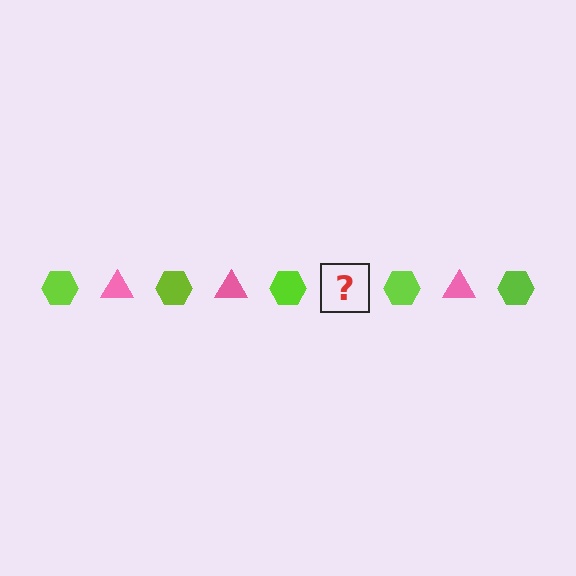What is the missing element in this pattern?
The missing element is a pink triangle.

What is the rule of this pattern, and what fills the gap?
The rule is that the pattern alternates between lime hexagon and pink triangle. The gap should be filled with a pink triangle.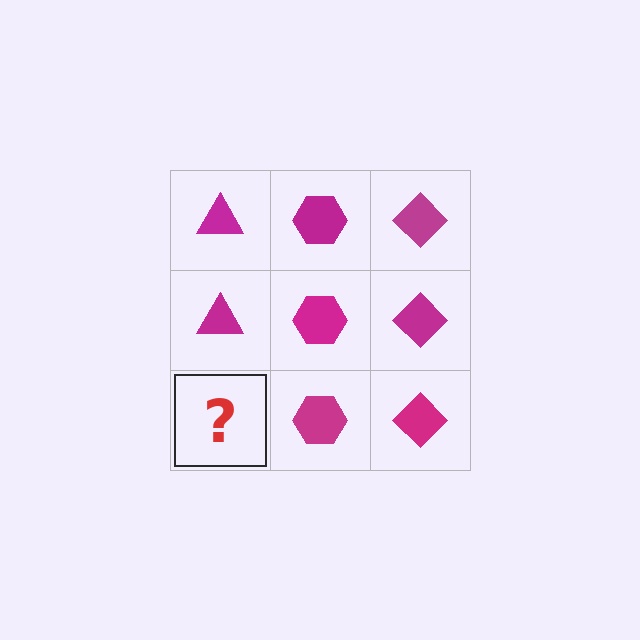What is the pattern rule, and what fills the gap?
The rule is that each column has a consistent shape. The gap should be filled with a magenta triangle.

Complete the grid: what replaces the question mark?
The question mark should be replaced with a magenta triangle.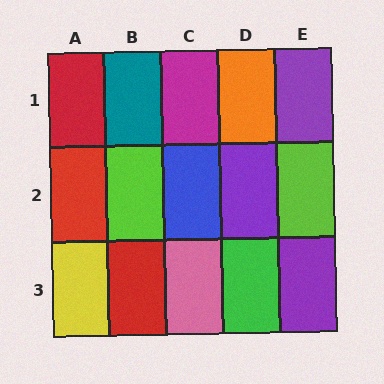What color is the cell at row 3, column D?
Green.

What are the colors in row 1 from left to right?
Red, teal, magenta, orange, purple.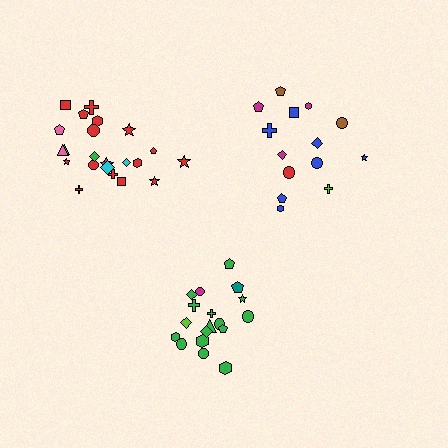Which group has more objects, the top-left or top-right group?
The top-left group.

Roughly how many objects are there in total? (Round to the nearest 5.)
Roughly 55 objects in total.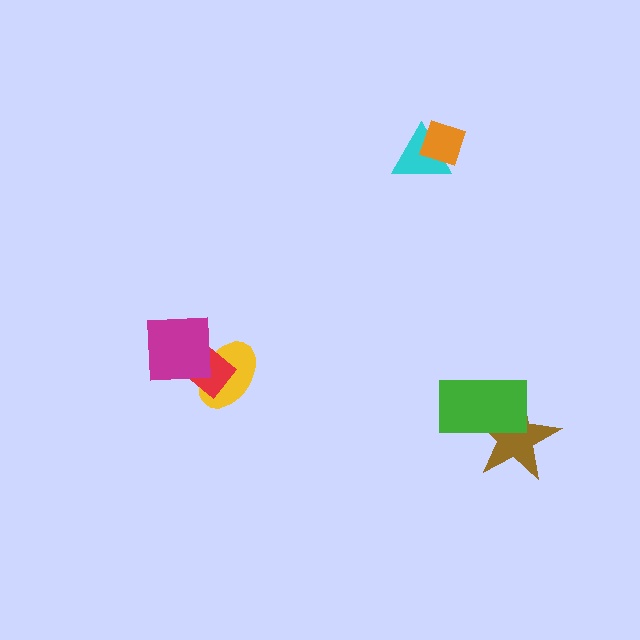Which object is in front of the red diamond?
The magenta square is in front of the red diamond.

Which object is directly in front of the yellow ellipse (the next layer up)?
The red diamond is directly in front of the yellow ellipse.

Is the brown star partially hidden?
Yes, it is partially covered by another shape.